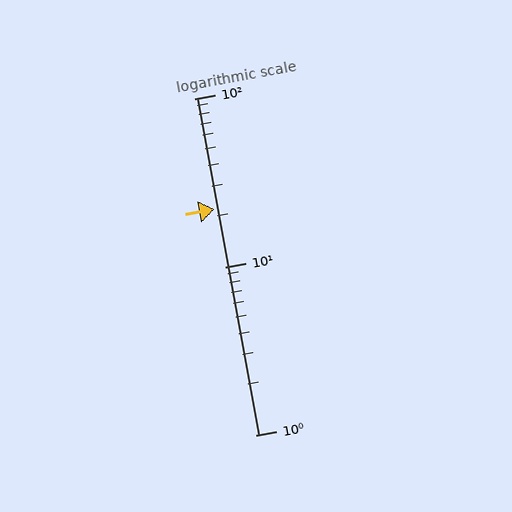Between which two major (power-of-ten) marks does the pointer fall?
The pointer is between 10 and 100.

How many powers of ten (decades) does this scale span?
The scale spans 2 decades, from 1 to 100.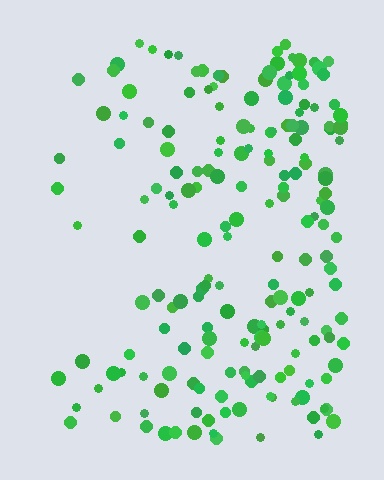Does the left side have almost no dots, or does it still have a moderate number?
Still a moderate number, just noticeably fewer than the right.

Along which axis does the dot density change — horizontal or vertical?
Horizontal.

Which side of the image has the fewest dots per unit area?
The left.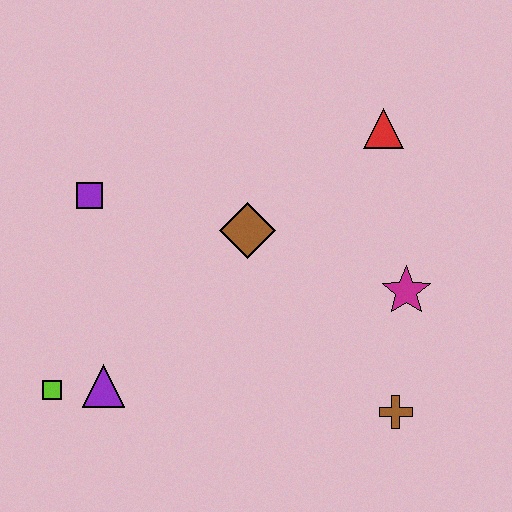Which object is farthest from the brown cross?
The purple square is farthest from the brown cross.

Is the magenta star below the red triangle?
Yes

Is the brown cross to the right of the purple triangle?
Yes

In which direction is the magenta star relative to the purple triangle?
The magenta star is to the right of the purple triangle.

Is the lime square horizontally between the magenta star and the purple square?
No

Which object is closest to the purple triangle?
The lime square is closest to the purple triangle.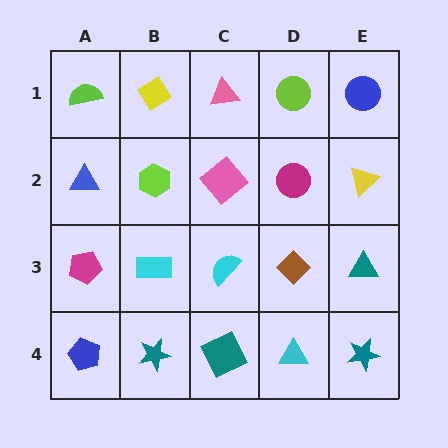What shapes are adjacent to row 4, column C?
A cyan semicircle (row 3, column C), a teal star (row 4, column B), a cyan triangle (row 4, column D).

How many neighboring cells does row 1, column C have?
3.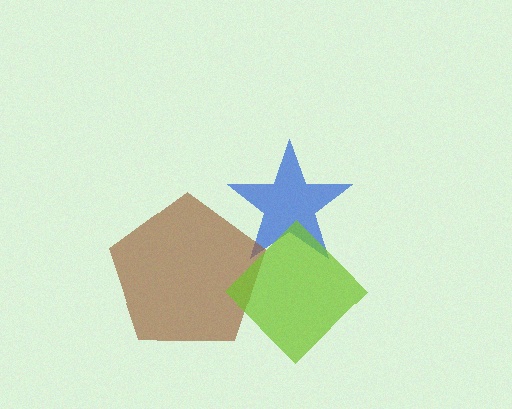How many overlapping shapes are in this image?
There are 3 overlapping shapes in the image.